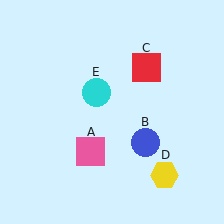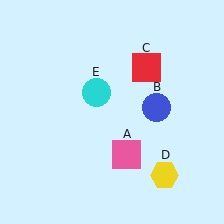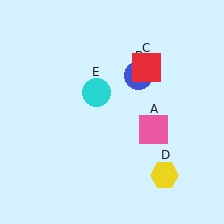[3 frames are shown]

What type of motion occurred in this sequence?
The pink square (object A), blue circle (object B) rotated counterclockwise around the center of the scene.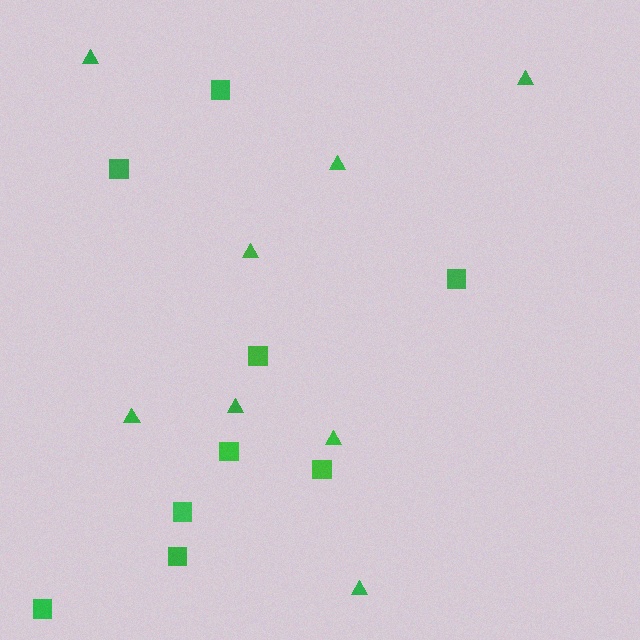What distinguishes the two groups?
There are 2 groups: one group of triangles (8) and one group of squares (9).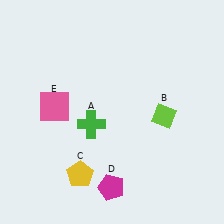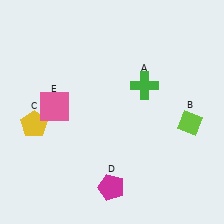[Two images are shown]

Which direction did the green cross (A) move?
The green cross (A) moved right.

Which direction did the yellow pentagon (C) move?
The yellow pentagon (C) moved up.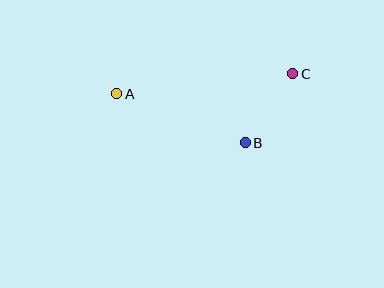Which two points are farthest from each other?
Points A and C are farthest from each other.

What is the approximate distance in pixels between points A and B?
The distance between A and B is approximately 137 pixels.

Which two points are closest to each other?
Points B and C are closest to each other.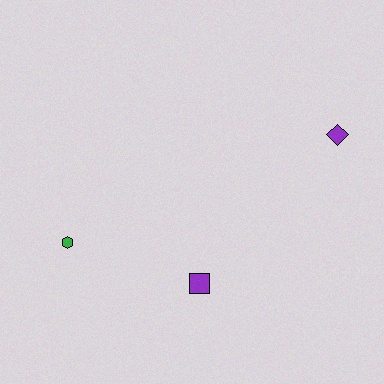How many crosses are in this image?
There are no crosses.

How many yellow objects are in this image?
There are no yellow objects.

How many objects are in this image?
There are 3 objects.